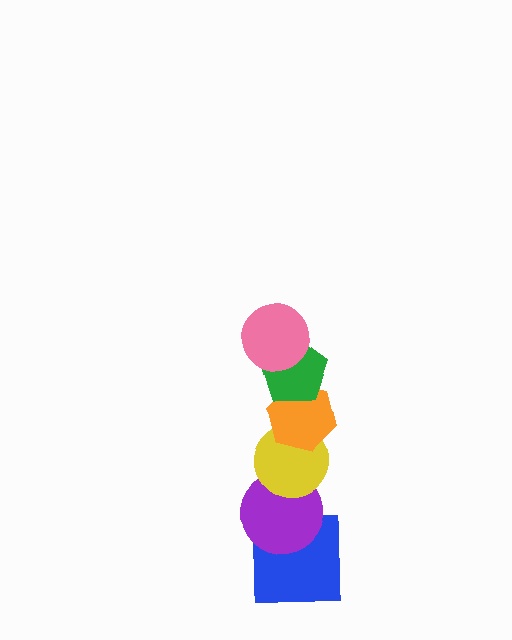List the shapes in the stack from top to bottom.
From top to bottom: the pink circle, the green pentagon, the orange hexagon, the yellow circle, the purple circle, the blue square.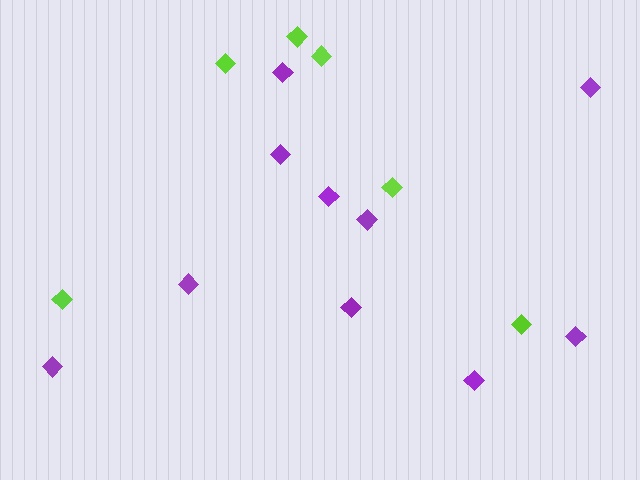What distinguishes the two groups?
There are 2 groups: one group of lime diamonds (6) and one group of purple diamonds (10).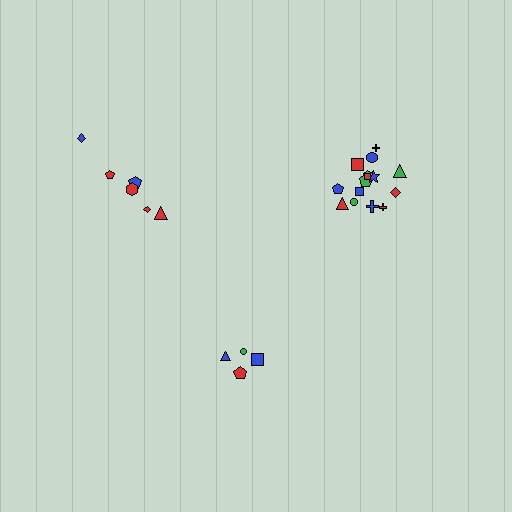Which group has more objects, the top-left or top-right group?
The top-right group.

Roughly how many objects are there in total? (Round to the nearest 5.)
Roughly 25 objects in total.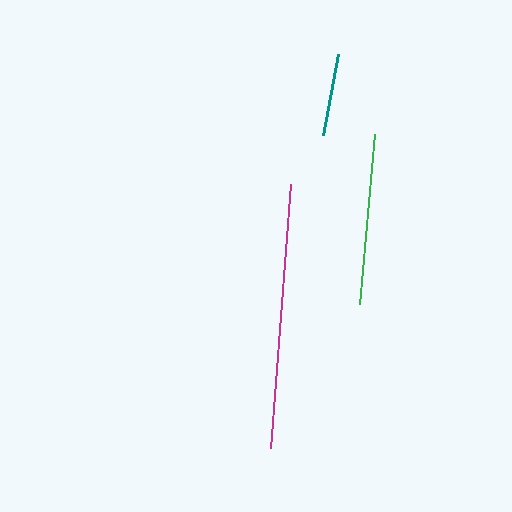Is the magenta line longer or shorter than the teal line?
The magenta line is longer than the teal line.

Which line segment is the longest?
The magenta line is the longest at approximately 265 pixels.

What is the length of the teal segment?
The teal segment is approximately 82 pixels long.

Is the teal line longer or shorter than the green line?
The green line is longer than the teal line.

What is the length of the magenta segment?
The magenta segment is approximately 265 pixels long.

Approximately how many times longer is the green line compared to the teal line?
The green line is approximately 2.1 times the length of the teal line.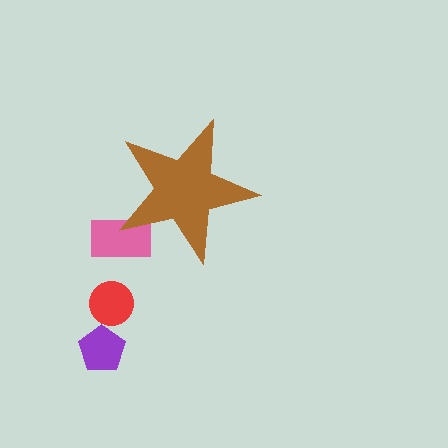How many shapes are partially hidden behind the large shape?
1 shape is partially hidden.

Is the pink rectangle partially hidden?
Yes, the pink rectangle is partially hidden behind the brown star.